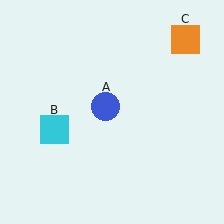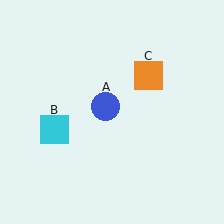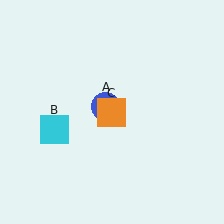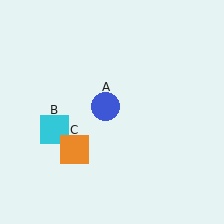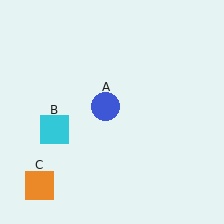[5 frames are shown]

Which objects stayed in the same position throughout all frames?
Blue circle (object A) and cyan square (object B) remained stationary.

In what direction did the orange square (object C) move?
The orange square (object C) moved down and to the left.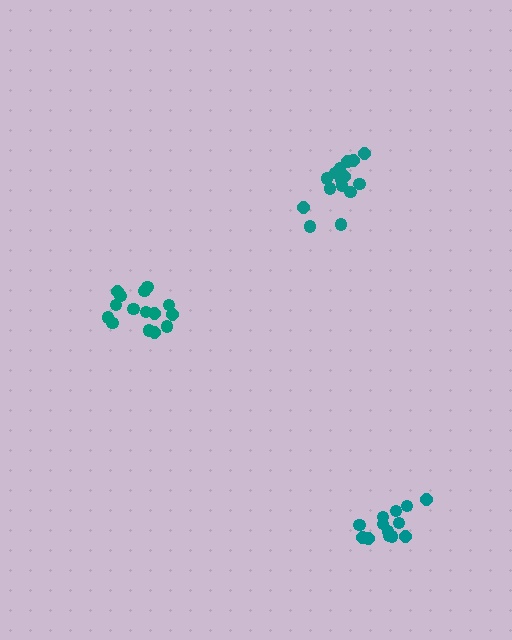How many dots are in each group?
Group 1: 15 dots, Group 2: 13 dots, Group 3: 15 dots (43 total).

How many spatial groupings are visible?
There are 3 spatial groupings.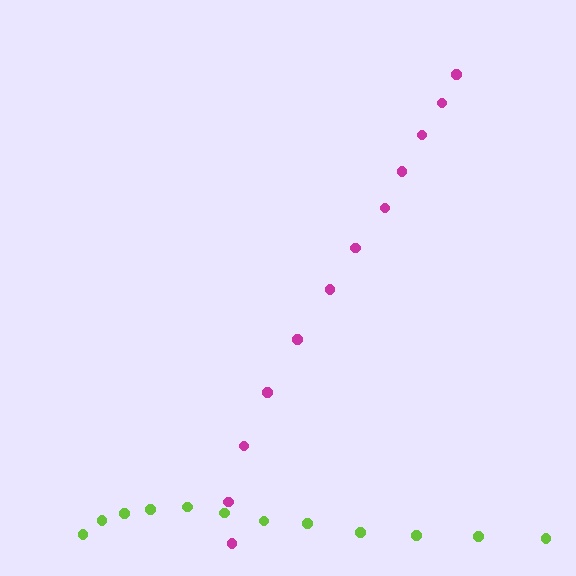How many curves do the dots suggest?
There are 2 distinct paths.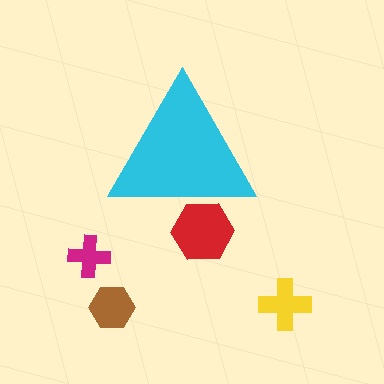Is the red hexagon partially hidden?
Yes, the red hexagon is partially hidden behind the cyan triangle.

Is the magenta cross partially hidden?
No, the magenta cross is fully visible.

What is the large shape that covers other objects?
A cyan triangle.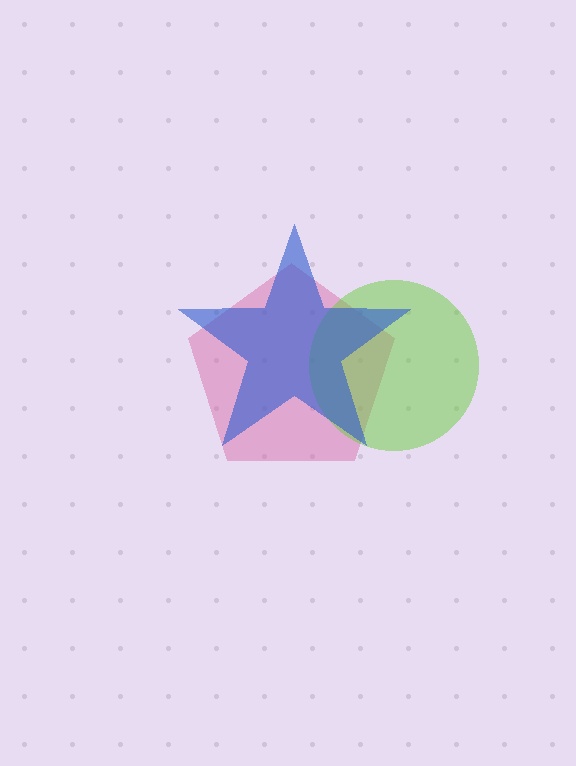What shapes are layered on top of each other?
The layered shapes are: a pink pentagon, a lime circle, a blue star.